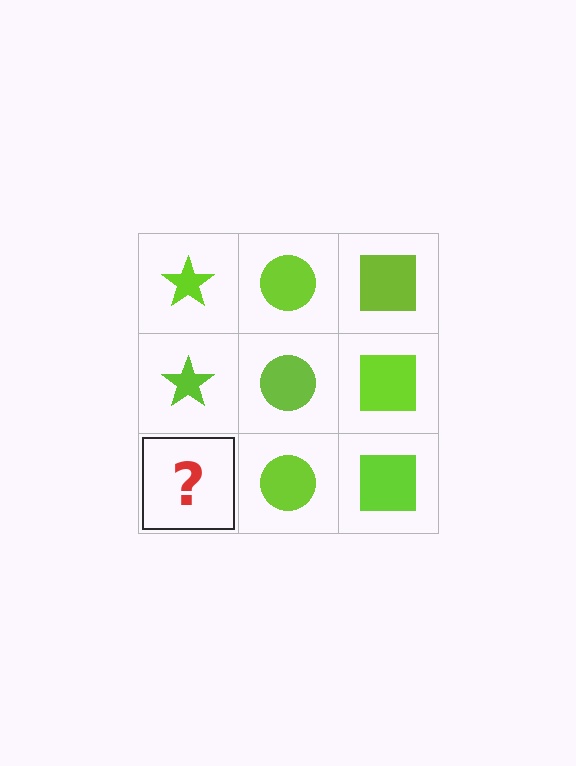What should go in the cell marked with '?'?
The missing cell should contain a lime star.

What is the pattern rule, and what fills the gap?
The rule is that each column has a consistent shape. The gap should be filled with a lime star.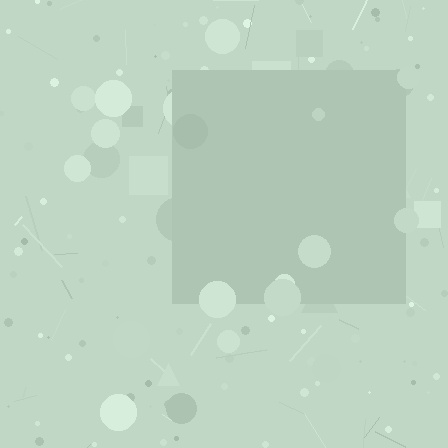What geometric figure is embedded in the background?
A square is embedded in the background.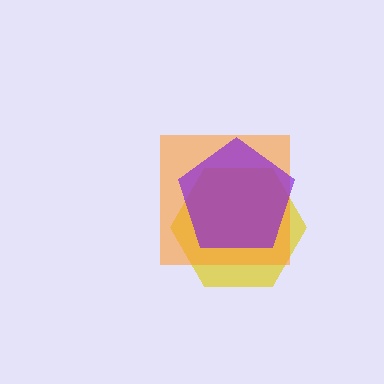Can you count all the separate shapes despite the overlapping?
Yes, there are 3 separate shapes.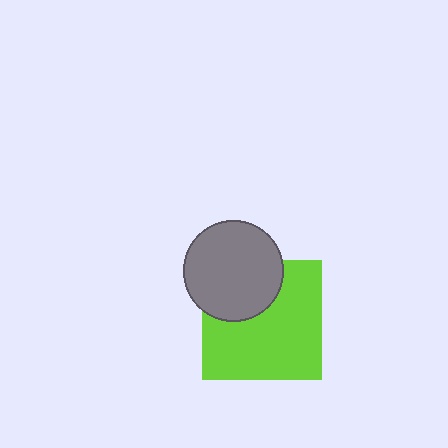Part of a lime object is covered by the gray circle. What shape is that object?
It is a square.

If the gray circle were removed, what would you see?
You would see the complete lime square.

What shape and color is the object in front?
The object in front is a gray circle.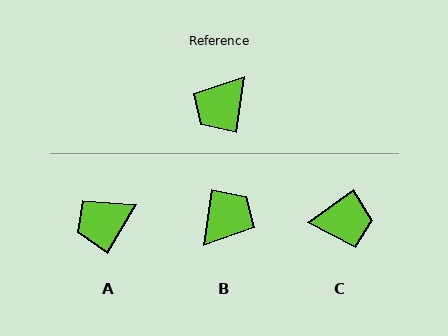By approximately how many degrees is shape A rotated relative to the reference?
Approximately 22 degrees clockwise.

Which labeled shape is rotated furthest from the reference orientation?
B, about 179 degrees away.